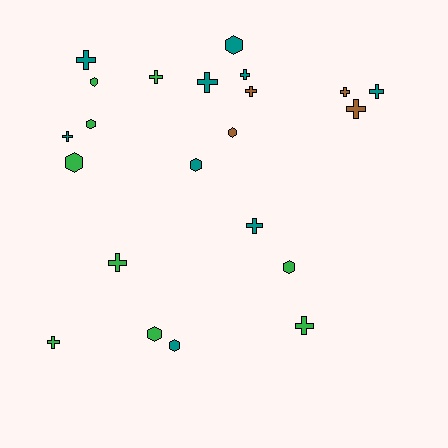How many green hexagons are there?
There are 5 green hexagons.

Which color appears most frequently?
Teal, with 9 objects.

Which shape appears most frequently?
Cross, with 13 objects.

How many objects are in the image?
There are 22 objects.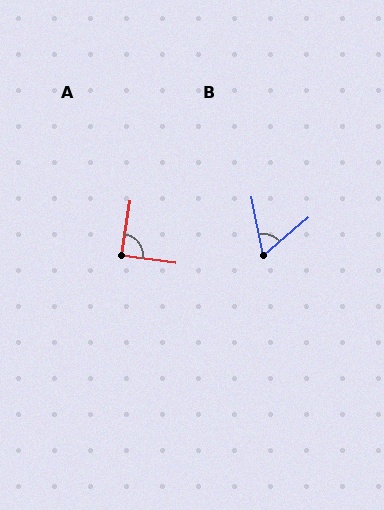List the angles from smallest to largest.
B (61°), A (89°).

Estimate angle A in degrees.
Approximately 89 degrees.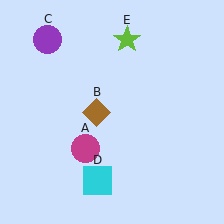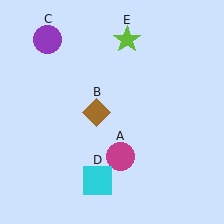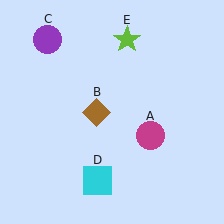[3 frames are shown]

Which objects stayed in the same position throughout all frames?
Brown diamond (object B) and purple circle (object C) and cyan square (object D) and lime star (object E) remained stationary.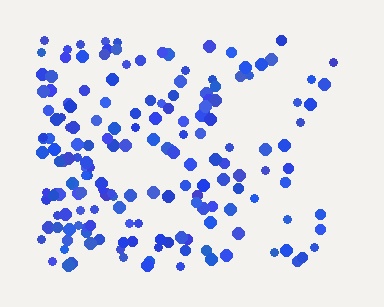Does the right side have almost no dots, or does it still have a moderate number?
Still a moderate number, just noticeably fewer than the left.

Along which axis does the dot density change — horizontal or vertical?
Horizontal.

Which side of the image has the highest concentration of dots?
The left.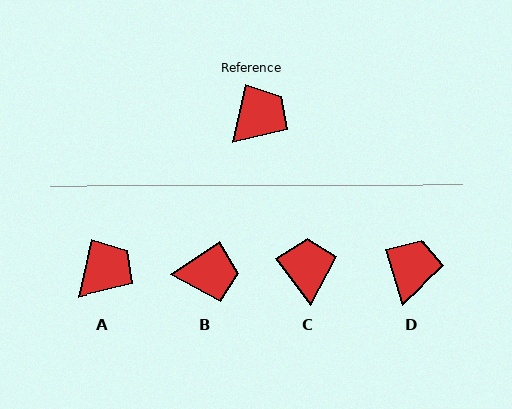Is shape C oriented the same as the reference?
No, it is off by about 49 degrees.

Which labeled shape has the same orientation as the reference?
A.